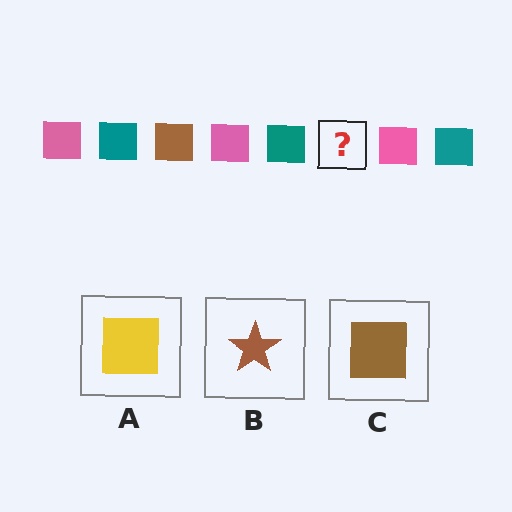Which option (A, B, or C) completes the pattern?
C.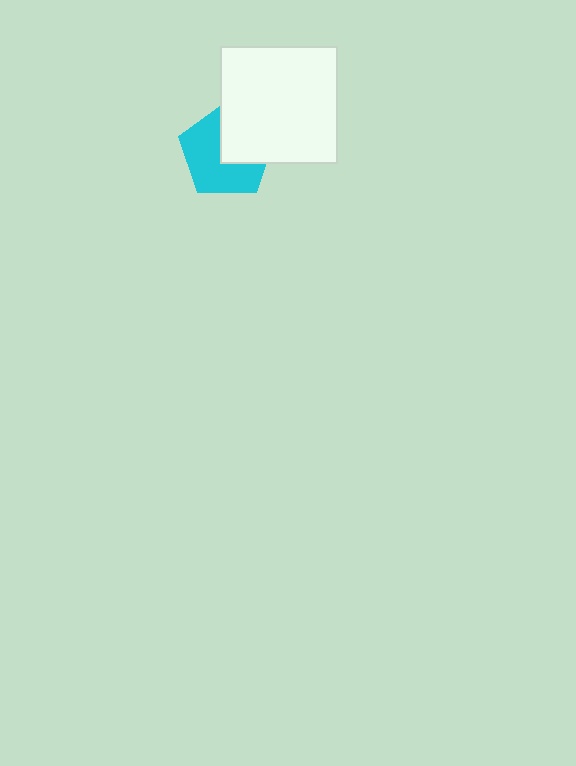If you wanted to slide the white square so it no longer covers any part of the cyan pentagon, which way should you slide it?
Slide it toward the upper-right — that is the most direct way to separate the two shapes.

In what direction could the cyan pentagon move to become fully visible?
The cyan pentagon could move toward the lower-left. That would shift it out from behind the white square entirely.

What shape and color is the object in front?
The object in front is a white square.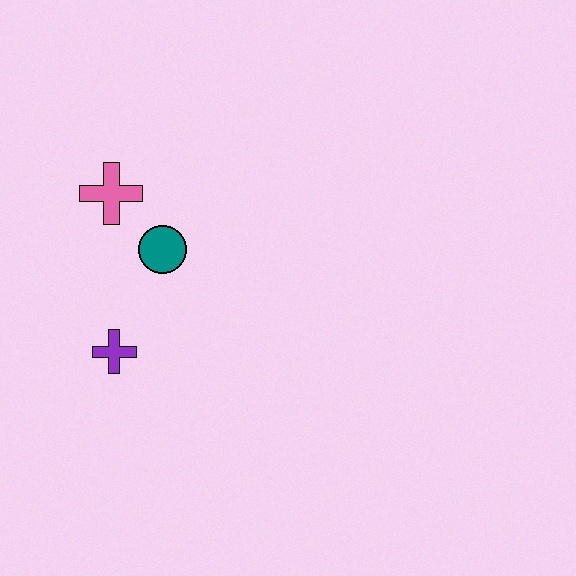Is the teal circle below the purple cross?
No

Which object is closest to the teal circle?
The pink cross is closest to the teal circle.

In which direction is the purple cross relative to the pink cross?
The purple cross is below the pink cross.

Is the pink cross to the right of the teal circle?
No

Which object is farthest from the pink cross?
The purple cross is farthest from the pink cross.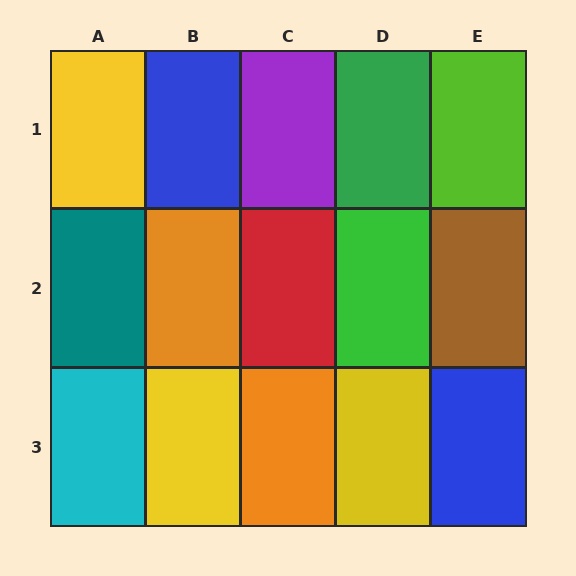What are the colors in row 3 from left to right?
Cyan, yellow, orange, yellow, blue.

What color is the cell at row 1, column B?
Blue.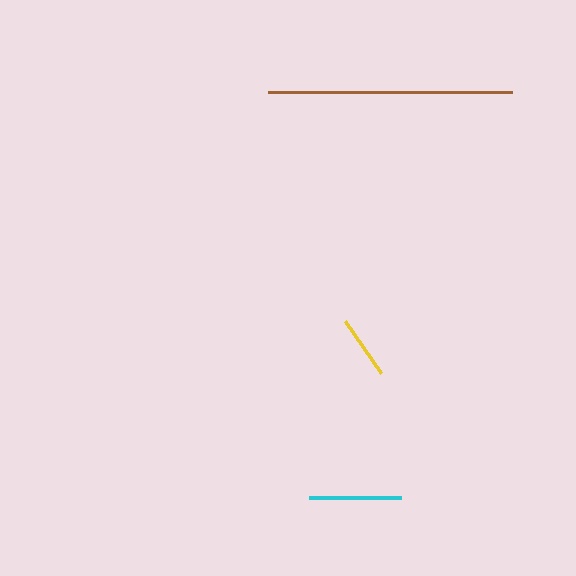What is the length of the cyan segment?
The cyan segment is approximately 92 pixels long.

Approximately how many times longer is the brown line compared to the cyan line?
The brown line is approximately 2.7 times the length of the cyan line.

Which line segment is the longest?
The brown line is the longest at approximately 244 pixels.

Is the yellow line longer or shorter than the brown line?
The brown line is longer than the yellow line.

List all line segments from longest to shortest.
From longest to shortest: brown, cyan, yellow.